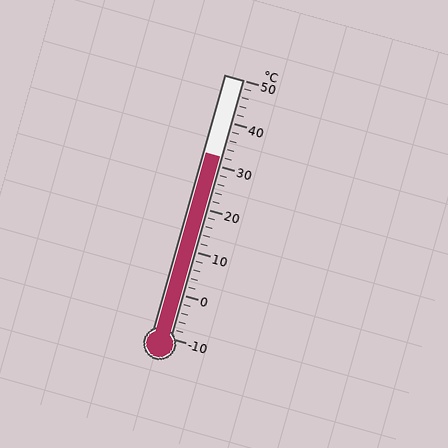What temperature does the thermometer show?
The thermometer shows approximately 32°C.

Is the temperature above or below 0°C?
The temperature is above 0°C.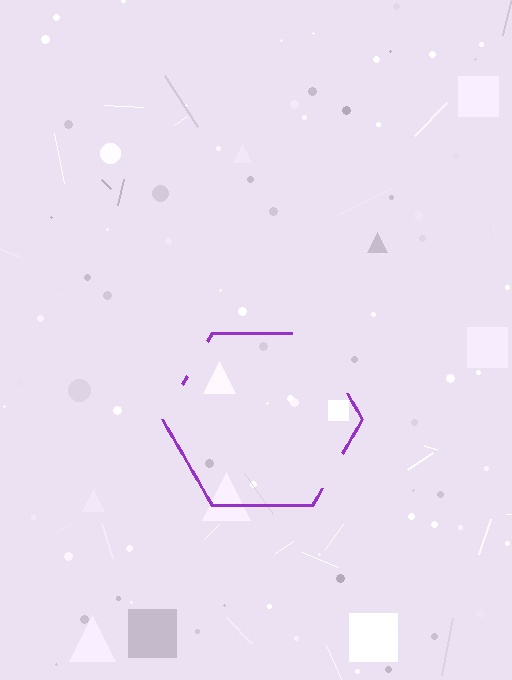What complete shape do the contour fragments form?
The contour fragments form a hexagon.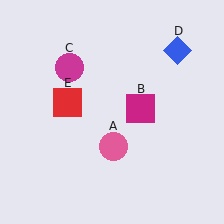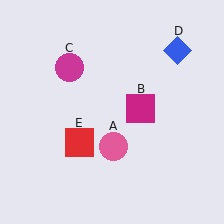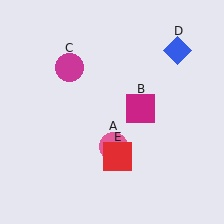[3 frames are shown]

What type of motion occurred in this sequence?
The red square (object E) rotated counterclockwise around the center of the scene.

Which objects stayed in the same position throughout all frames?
Pink circle (object A) and magenta square (object B) and magenta circle (object C) and blue diamond (object D) remained stationary.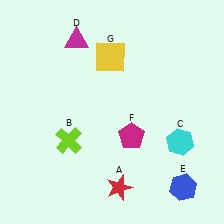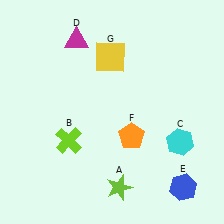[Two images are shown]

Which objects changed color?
A changed from red to lime. F changed from magenta to orange.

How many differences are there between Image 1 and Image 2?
There are 2 differences between the two images.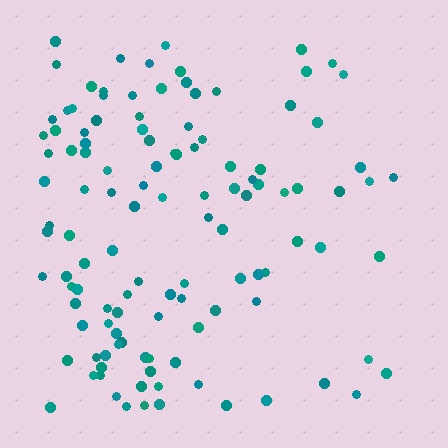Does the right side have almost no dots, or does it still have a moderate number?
Still a moderate number, just noticeably fewer than the left.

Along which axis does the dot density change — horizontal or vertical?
Horizontal.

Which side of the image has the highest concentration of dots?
The left.